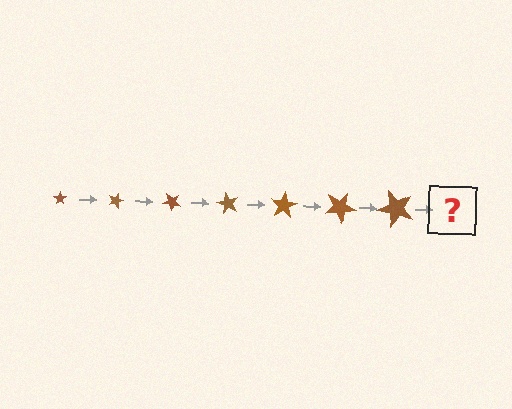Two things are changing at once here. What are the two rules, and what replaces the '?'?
The two rules are that the star grows larger each step and it rotates 20 degrees each step. The '?' should be a star, larger than the previous one and rotated 140 degrees from the start.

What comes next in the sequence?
The next element should be a star, larger than the previous one and rotated 140 degrees from the start.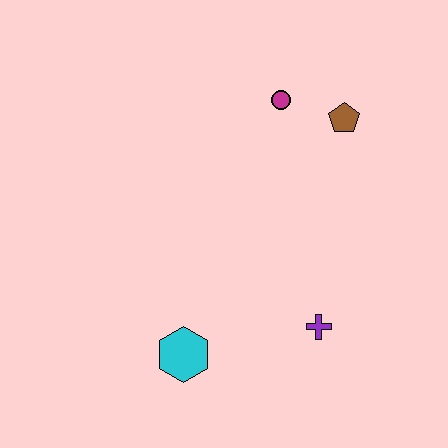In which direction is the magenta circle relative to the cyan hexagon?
The magenta circle is above the cyan hexagon.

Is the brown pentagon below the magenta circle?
Yes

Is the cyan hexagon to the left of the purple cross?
Yes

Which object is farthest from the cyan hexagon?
The brown pentagon is farthest from the cyan hexagon.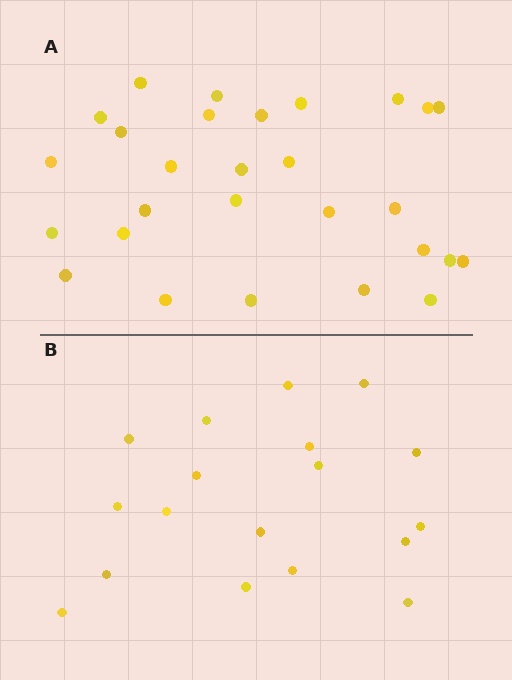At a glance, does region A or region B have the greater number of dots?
Region A (the top region) has more dots.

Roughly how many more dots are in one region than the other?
Region A has roughly 10 or so more dots than region B.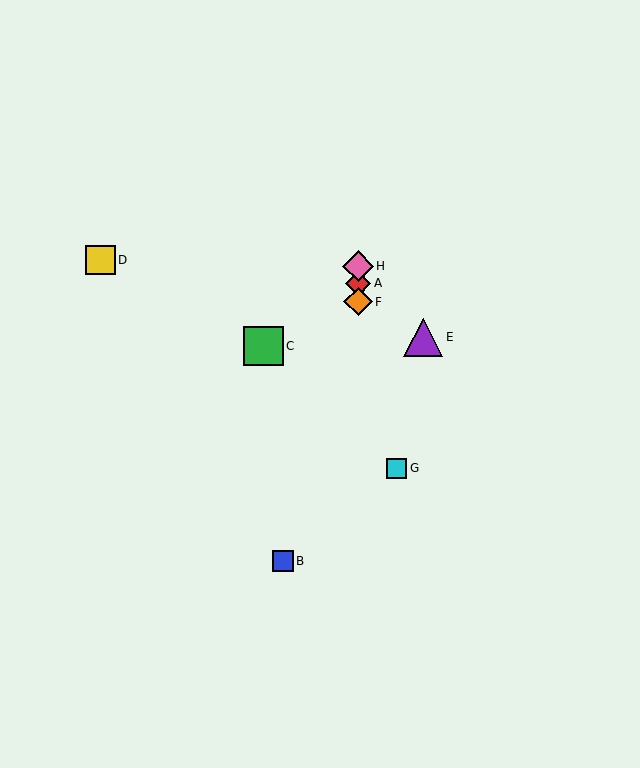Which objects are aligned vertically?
Objects A, F, H are aligned vertically.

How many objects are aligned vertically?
3 objects (A, F, H) are aligned vertically.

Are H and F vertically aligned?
Yes, both are at x≈358.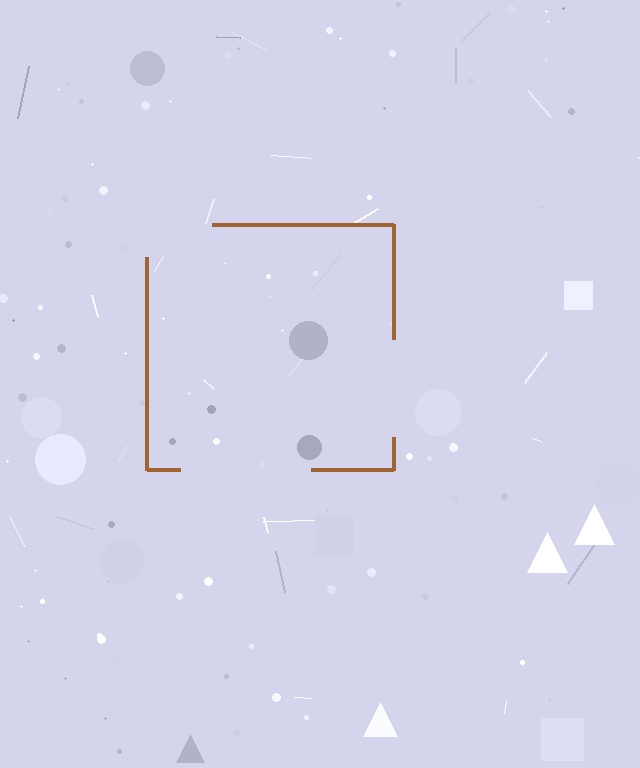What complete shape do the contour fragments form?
The contour fragments form a square.